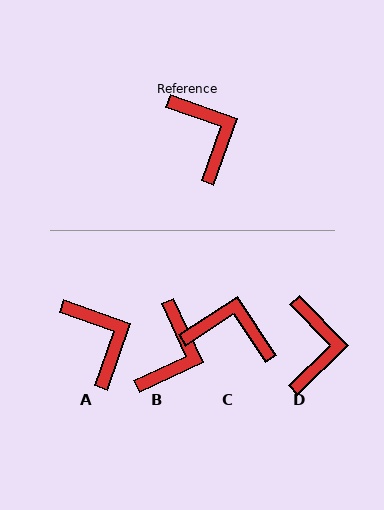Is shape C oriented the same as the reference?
No, it is off by about 52 degrees.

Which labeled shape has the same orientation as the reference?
A.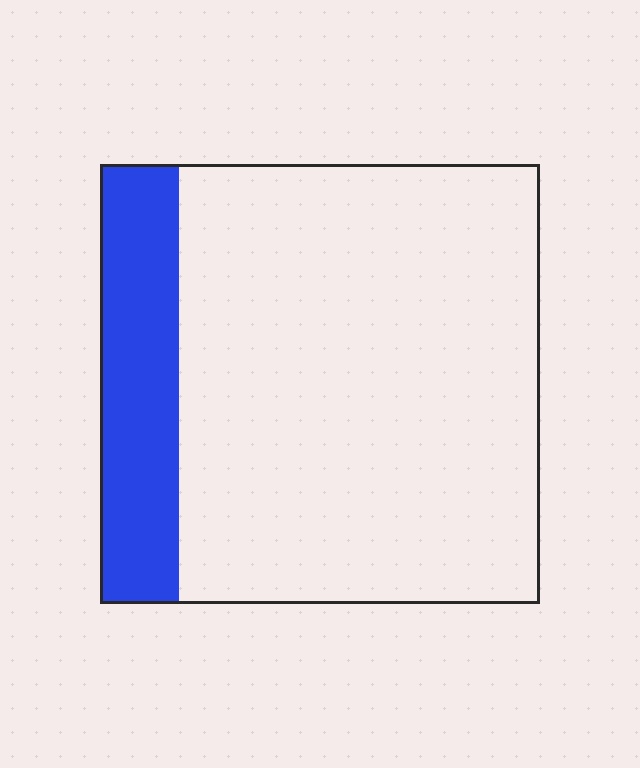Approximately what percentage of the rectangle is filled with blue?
Approximately 20%.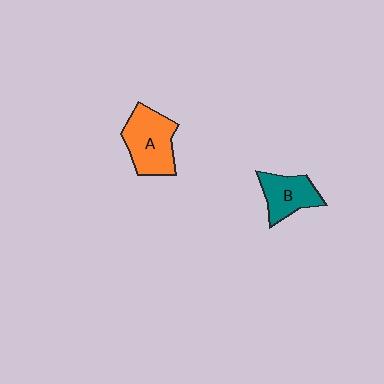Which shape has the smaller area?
Shape B (teal).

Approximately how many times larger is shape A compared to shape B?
Approximately 1.4 times.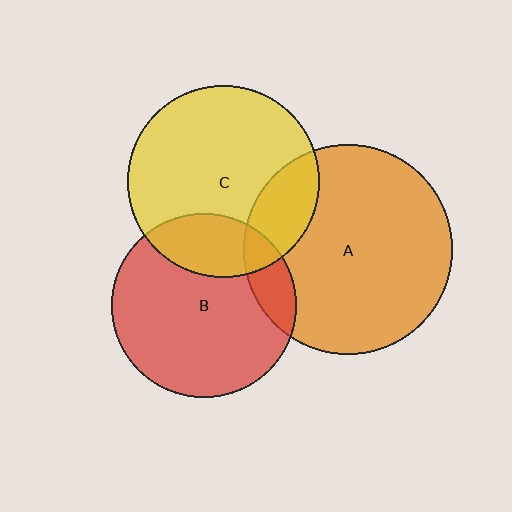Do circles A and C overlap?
Yes.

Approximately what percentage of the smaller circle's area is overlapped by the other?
Approximately 20%.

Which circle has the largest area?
Circle A (orange).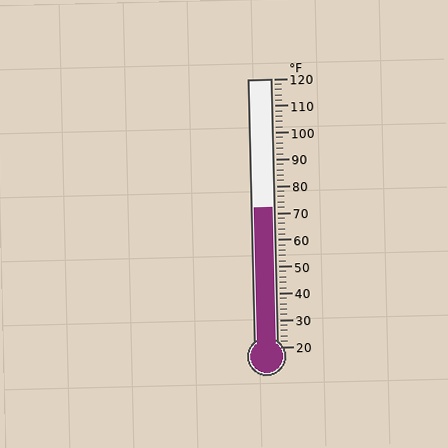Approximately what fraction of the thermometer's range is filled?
The thermometer is filled to approximately 50% of its range.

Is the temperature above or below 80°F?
The temperature is below 80°F.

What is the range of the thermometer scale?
The thermometer scale ranges from 20°F to 120°F.